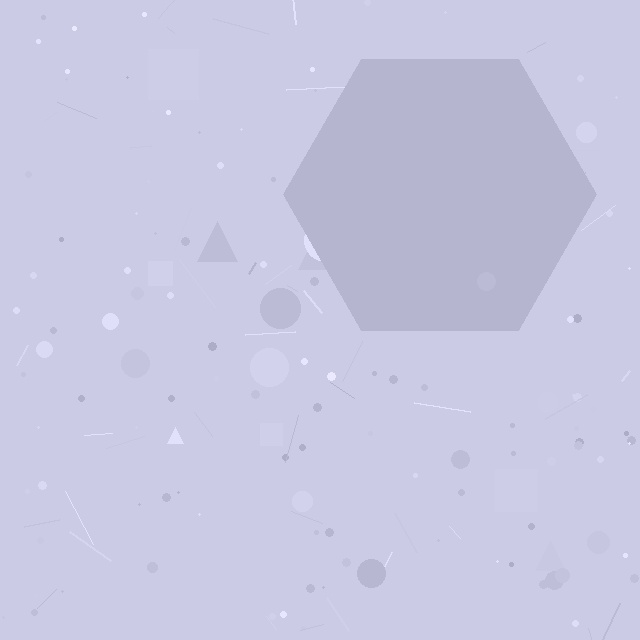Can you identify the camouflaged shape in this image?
The camouflaged shape is a hexagon.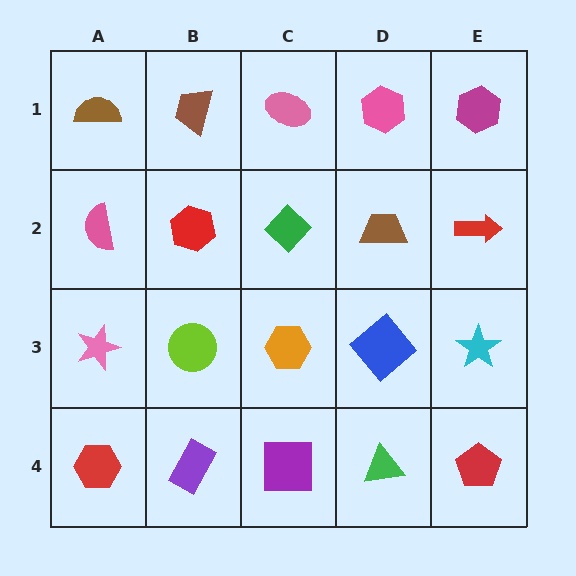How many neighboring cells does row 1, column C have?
3.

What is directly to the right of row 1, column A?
A brown trapezoid.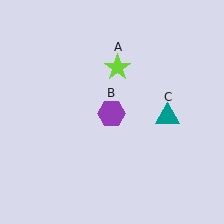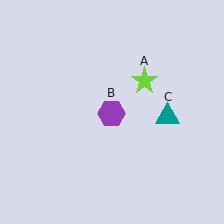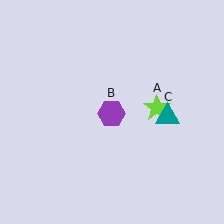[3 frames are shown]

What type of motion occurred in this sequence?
The lime star (object A) rotated clockwise around the center of the scene.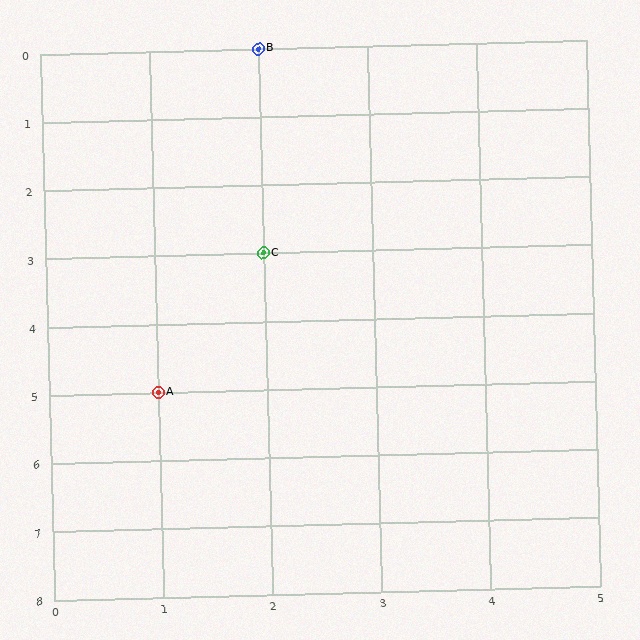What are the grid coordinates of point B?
Point B is at grid coordinates (2, 0).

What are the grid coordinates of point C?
Point C is at grid coordinates (2, 3).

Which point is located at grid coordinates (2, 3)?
Point C is at (2, 3).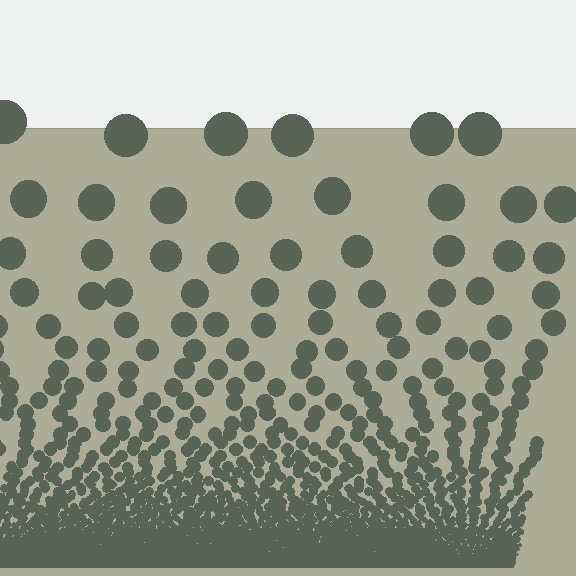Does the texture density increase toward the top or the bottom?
Density increases toward the bottom.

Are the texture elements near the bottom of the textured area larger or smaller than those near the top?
Smaller. The gradient is inverted — elements near the bottom are smaller and denser.